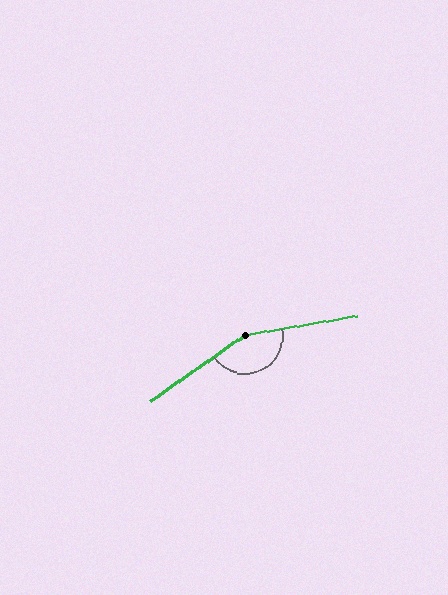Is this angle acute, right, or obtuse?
It is obtuse.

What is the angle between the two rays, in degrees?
Approximately 155 degrees.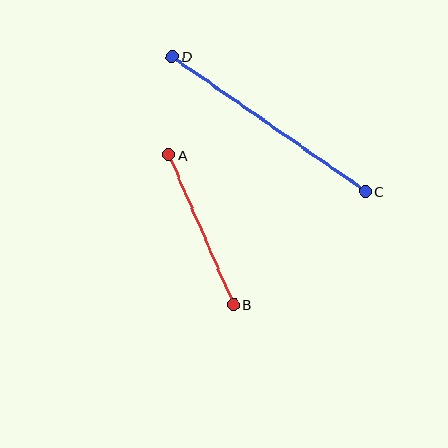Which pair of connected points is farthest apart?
Points C and D are farthest apart.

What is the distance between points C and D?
The distance is approximately 236 pixels.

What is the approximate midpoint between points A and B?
The midpoint is at approximately (201, 230) pixels.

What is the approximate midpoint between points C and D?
The midpoint is at approximately (269, 124) pixels.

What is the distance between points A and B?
The distance is approximately 163 pixels.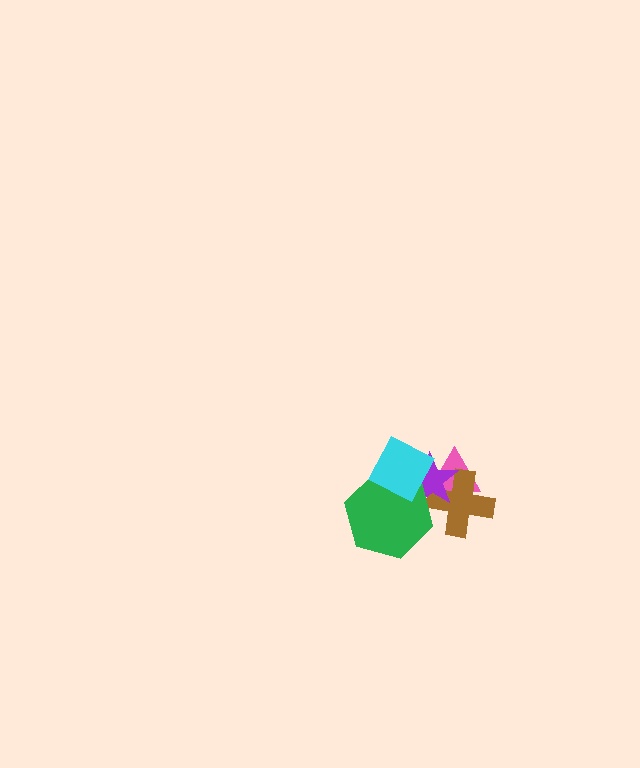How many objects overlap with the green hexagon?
2 objects overlap with the green hexagon.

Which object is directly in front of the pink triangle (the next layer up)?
The brown cross is directly in front of the pink triangle.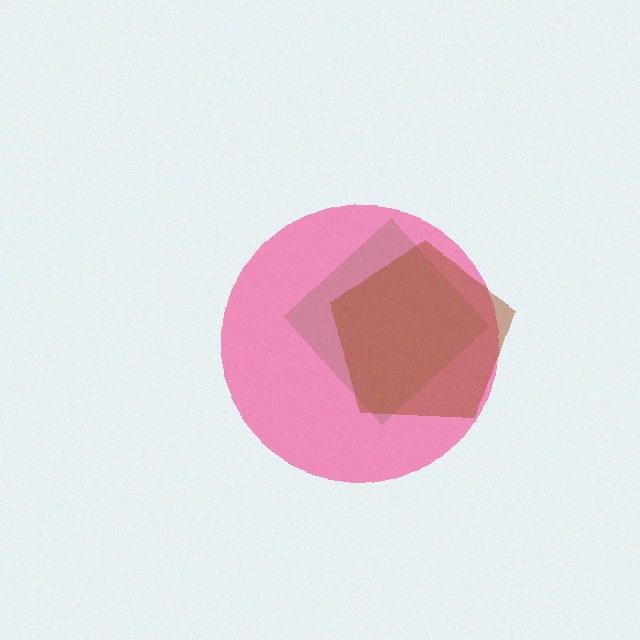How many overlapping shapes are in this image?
There are 3 overlapping shapes in the image.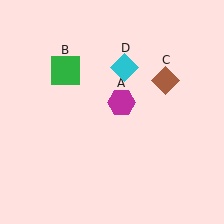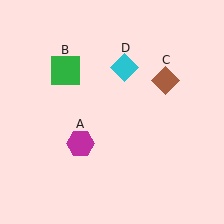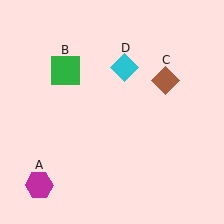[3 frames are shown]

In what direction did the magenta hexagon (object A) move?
The magenta hexagon (object A) moved down and to the left.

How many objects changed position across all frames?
1 object changed position: magenta hexagon (object A).